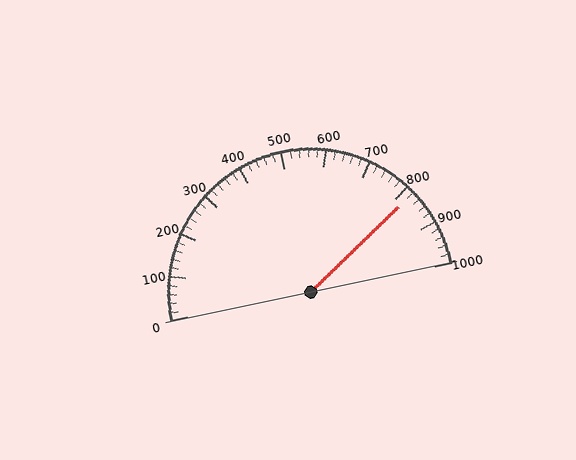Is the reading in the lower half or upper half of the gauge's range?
The reading is in the upper half of the range (0 to 1000).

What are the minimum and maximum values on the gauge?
The gauge ranges from 0 to 1000.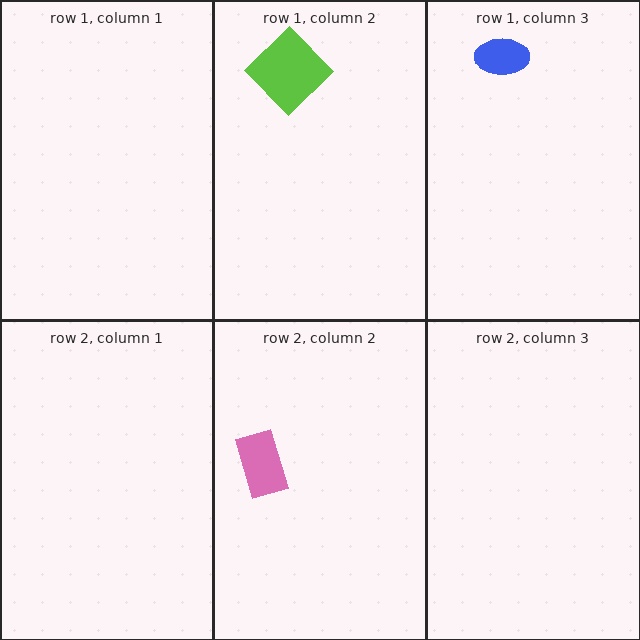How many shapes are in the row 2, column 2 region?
1.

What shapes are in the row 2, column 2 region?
The pink rectangle.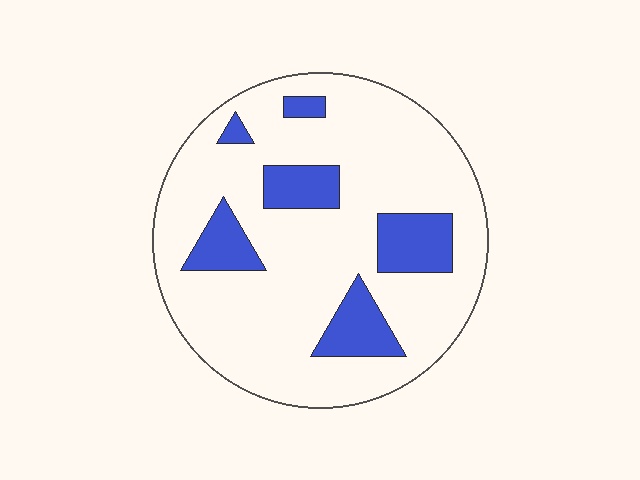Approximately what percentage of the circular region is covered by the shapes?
Approximately 20%.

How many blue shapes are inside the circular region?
6.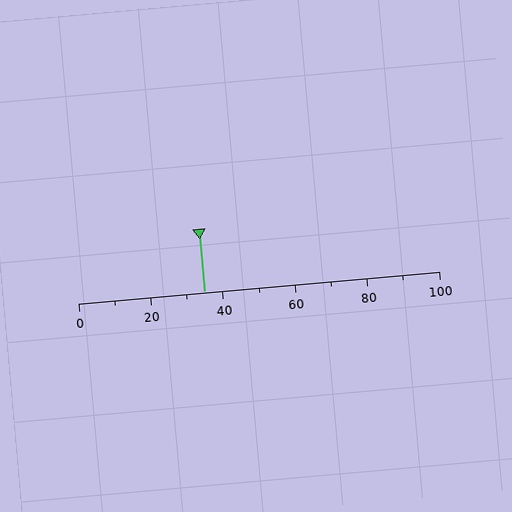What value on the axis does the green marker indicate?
The marker indicates approximately 35.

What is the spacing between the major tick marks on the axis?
The major ticks are spaced 20 apart.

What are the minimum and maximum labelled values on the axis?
The axis runs from 0 to 100.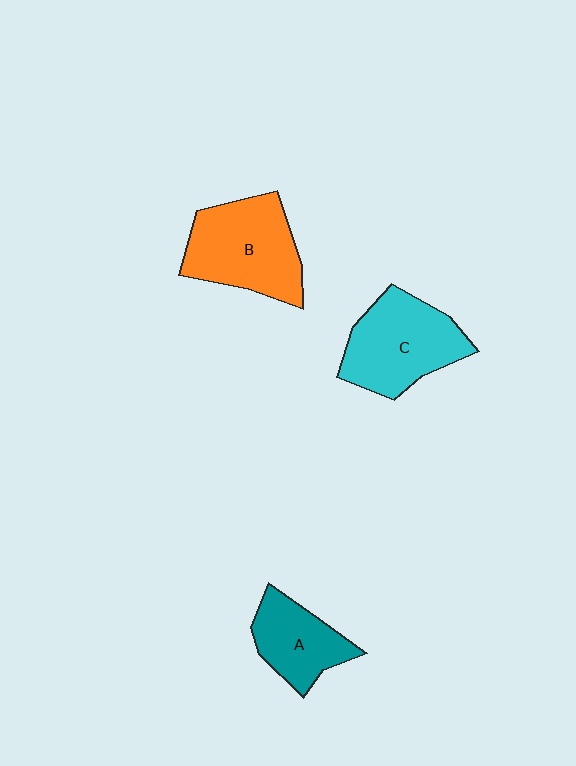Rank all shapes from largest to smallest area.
From largest to smallest: B (orange), C (cyan), A (teal).